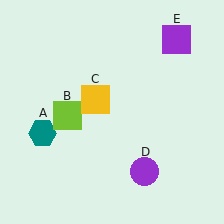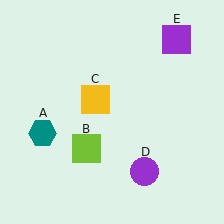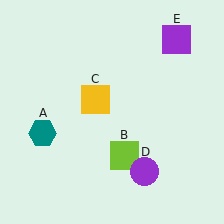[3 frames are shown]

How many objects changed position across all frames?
1 object changed position: lime square (object B).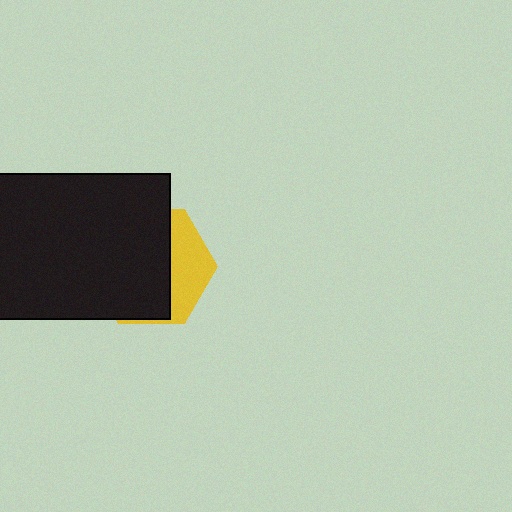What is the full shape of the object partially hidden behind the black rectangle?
The partially hidden object is a yellow hexagon.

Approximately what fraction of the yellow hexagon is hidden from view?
Roughly 68% of the yellow hexagon is hidden behind the black rectangle.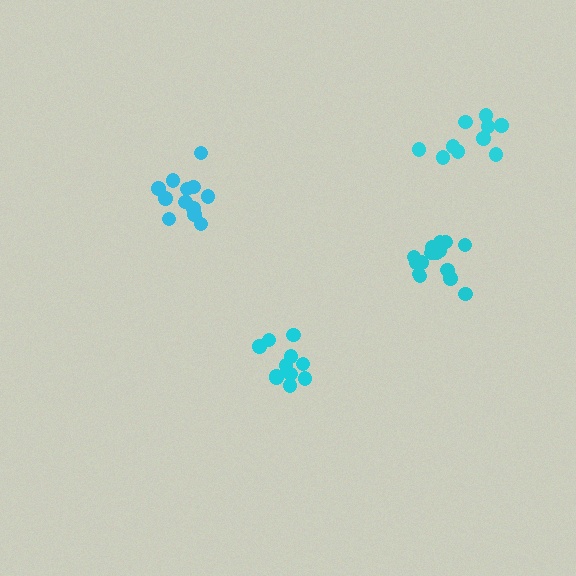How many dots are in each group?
Group 1: 15 dots, Group 2: 10 dots, Group 3: 11 dots, Group 4: 12 dots (48 total).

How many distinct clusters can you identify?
There are 4 distinct clusters.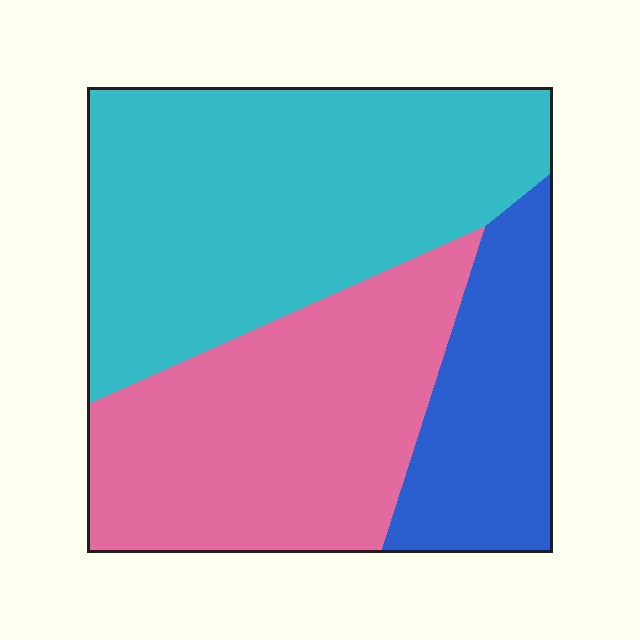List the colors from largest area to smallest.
From largest to smallest: cyan, pink, blue.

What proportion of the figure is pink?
Pink covers 36% of the figure.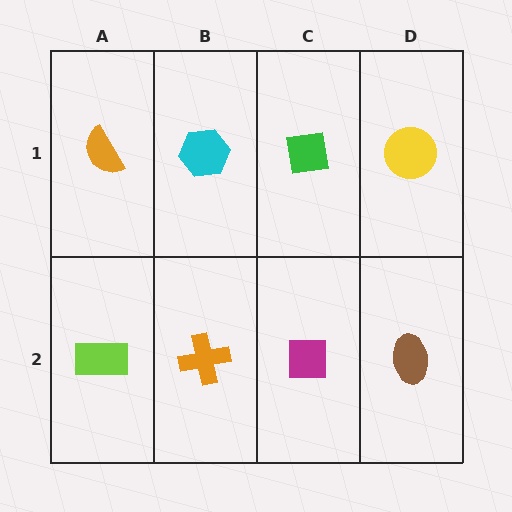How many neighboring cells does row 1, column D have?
2.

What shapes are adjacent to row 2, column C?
A green square (row 1, column C), an orange cross (row 2, column B), a brown ellipse (row 2, column D).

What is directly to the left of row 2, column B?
A lime rectangle.